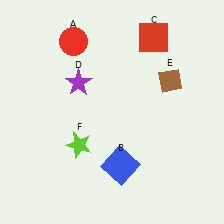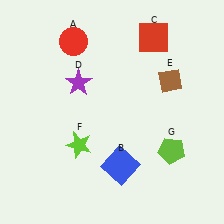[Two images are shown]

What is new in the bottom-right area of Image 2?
A lime pentagon (G) was added in the bottom-right area of Image 2.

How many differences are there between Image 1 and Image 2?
There is 1 difference between the two images.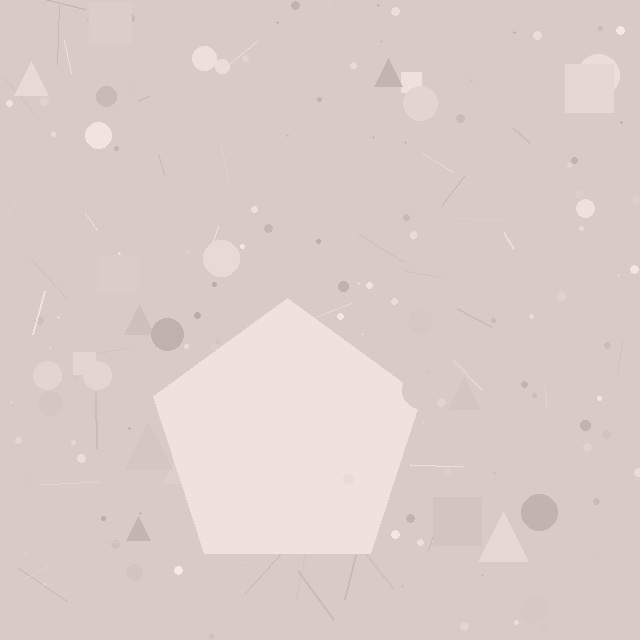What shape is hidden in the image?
A pentagon is hidden in the image.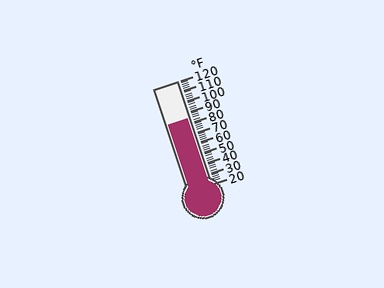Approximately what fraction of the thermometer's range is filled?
The thermometer is filled to approximately 65% of its range.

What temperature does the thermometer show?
The thermometer shows approximately 84°F.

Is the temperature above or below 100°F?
The temperature is below 100°F.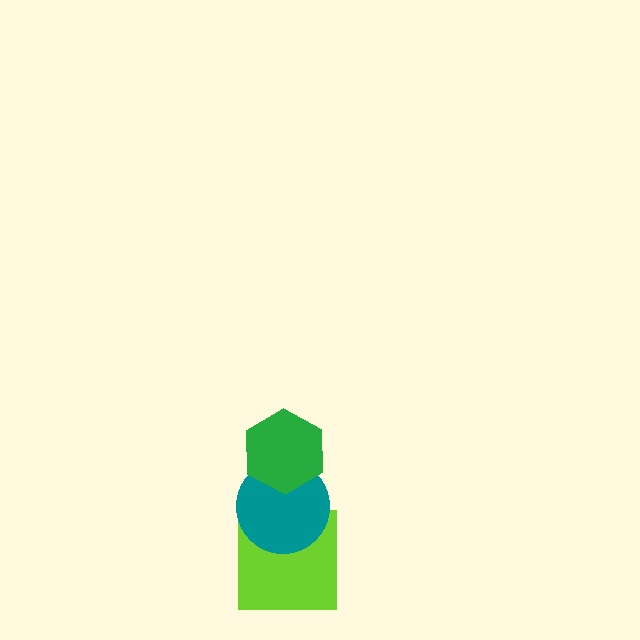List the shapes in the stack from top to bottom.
From top to bottom: the green hexagon, the teal circle, the lime square.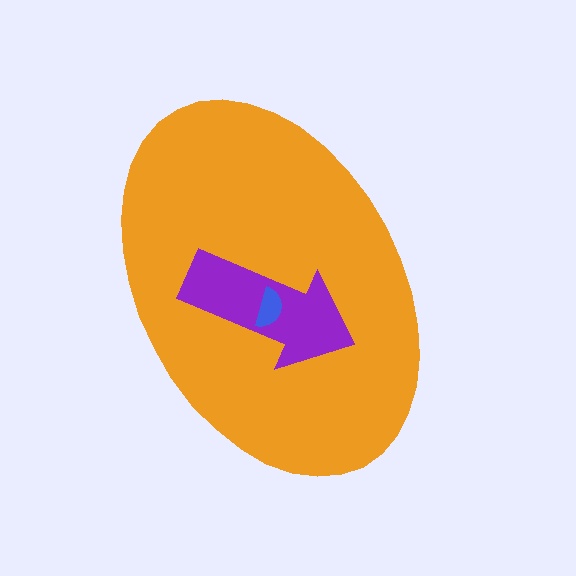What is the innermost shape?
The blue semicircle.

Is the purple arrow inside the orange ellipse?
Yes.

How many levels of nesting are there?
3.